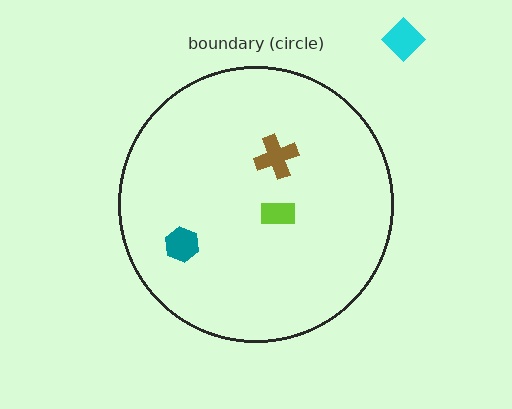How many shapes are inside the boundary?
3 inside, 1 outside.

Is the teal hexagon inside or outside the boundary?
Inside.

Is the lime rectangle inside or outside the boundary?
Inside.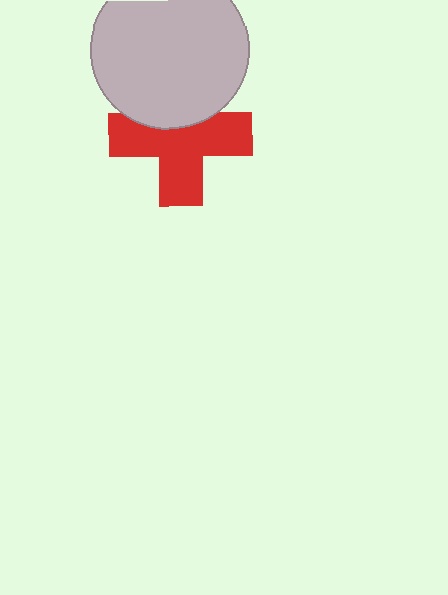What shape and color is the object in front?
The object in front is a light gray circle.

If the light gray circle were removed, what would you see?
You would see the complete red cross.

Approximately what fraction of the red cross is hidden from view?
Roughly 32% of the red cross is hidden behind the light gray circle.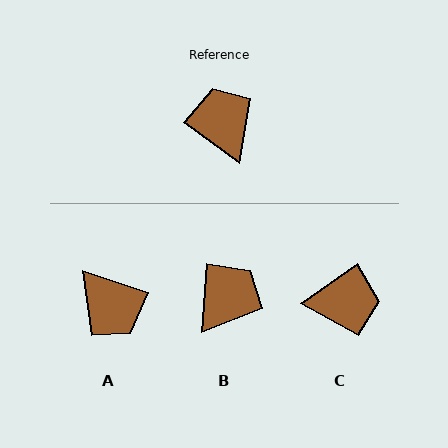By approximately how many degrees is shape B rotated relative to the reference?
Approximately 58 degrees clockwise.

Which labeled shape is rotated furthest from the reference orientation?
A, about 162 degrees away.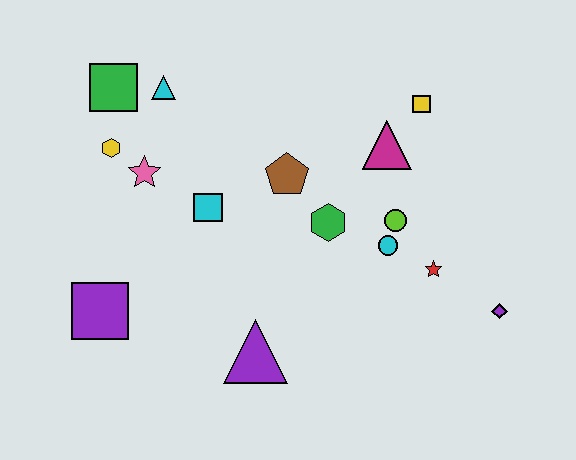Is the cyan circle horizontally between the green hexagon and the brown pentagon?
No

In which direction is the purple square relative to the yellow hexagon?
The purple square is below the yellow hexagon.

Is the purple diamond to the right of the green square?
Yes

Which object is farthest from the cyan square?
The purple diamond is farthest from the cyan square.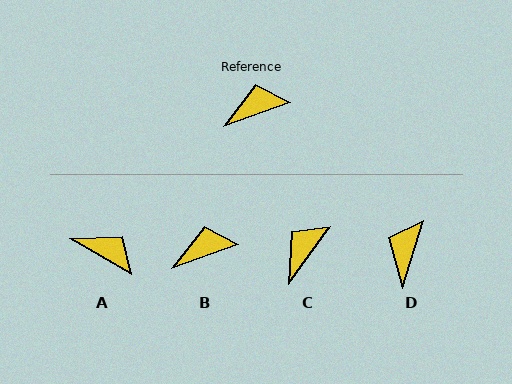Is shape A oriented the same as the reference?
No, it is off by about 50 degrees.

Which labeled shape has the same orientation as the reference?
B.